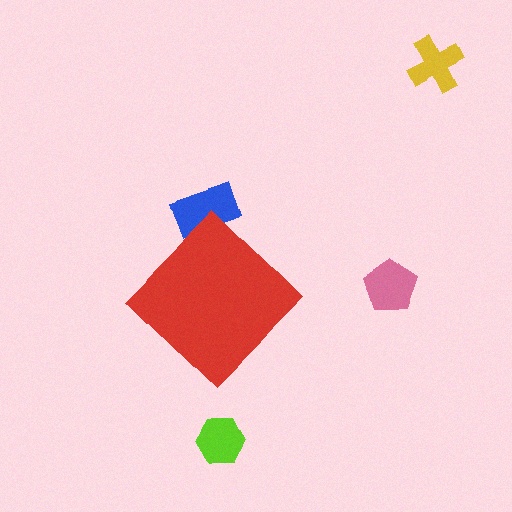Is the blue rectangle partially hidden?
Yes, the blue rectangle is partially hidden behind the red diamond.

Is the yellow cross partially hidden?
No, the yellow cross is fully visible.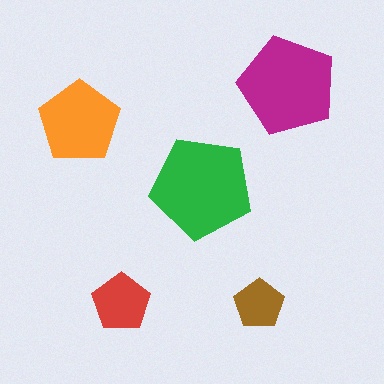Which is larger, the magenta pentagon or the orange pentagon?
The magenta one.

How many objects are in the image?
There are 5 objects in the image.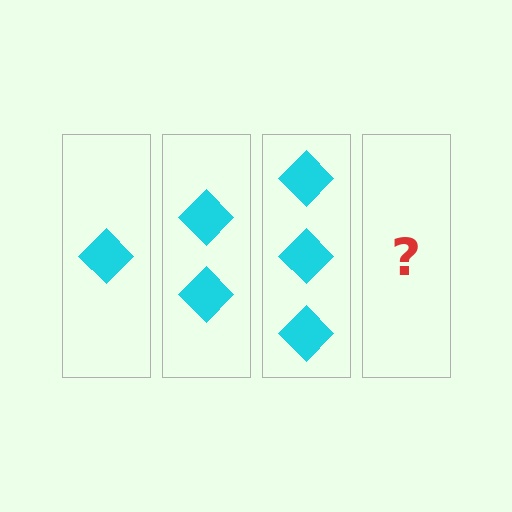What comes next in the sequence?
The next element should be 4 diamonds.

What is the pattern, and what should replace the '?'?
The pattern is that each step adds one more diamond. The '?' should be 4 diamonds.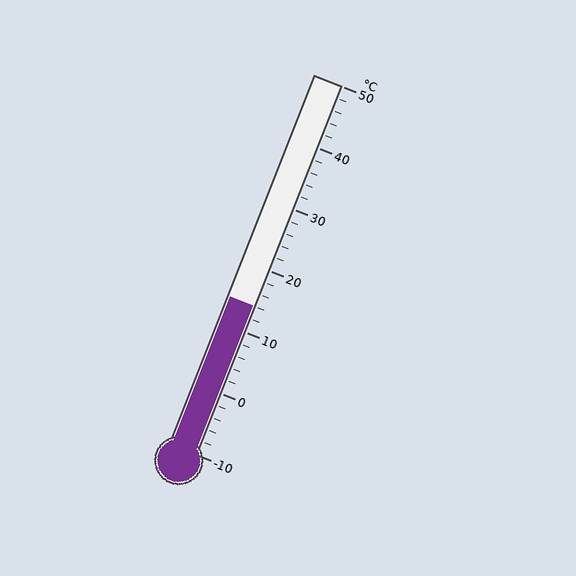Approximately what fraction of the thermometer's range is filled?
The thermometer is filled to approximately 40% of its range.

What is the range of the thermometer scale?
The thermometer scale ranges from -10°C to 50°C.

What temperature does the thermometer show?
The thermometer shows approximately 14°C.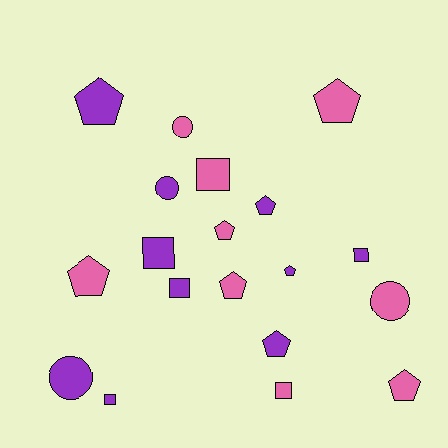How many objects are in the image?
There are 19 objects.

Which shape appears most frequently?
Pentagon, with 9 objects.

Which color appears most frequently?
Purple, with 10 objects.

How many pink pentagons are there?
There are 5 pink pentagons.